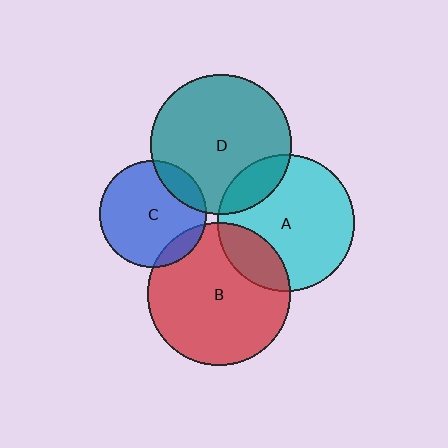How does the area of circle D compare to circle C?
Approximately 1.7 times.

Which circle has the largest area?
Circle B (red).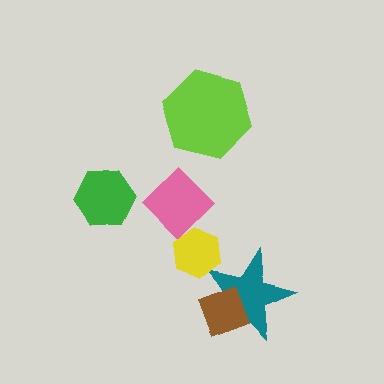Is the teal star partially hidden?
Yes, it is partially covered by another shape.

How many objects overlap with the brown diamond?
1 object overlaps with the brown diamond.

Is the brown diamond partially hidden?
No, no other shape covers it.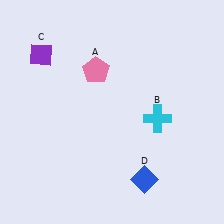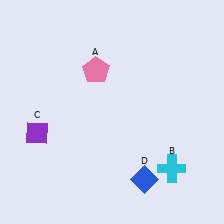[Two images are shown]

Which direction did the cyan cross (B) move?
The cyan cross (B) moved down.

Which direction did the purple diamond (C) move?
The purple diamond (C) moved down.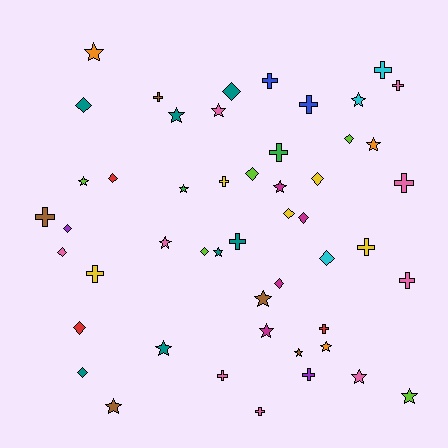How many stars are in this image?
There are 18 stars.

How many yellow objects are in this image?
There are 5 yellow objects.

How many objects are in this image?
There are 50 objects.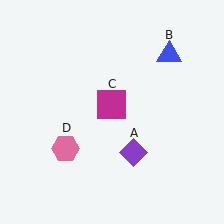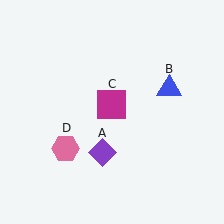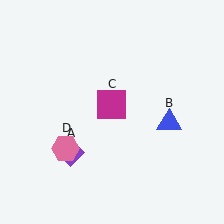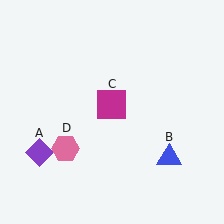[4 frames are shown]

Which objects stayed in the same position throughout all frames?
Magenta square (object C) and pink hexagon (object D) remained stationary.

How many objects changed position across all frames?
2 objects changed position: purple diamond (object A), blue triangle (object B).